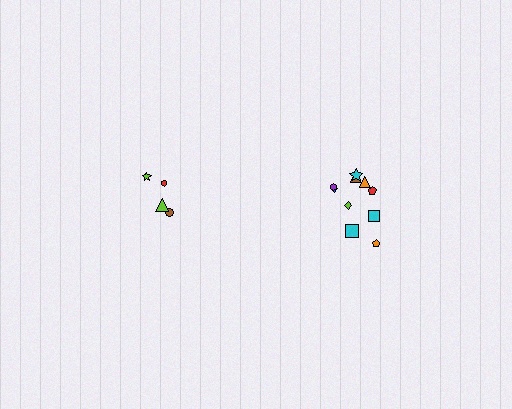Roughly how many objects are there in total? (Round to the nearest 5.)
Roughly 15 objects in total.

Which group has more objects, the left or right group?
The right group.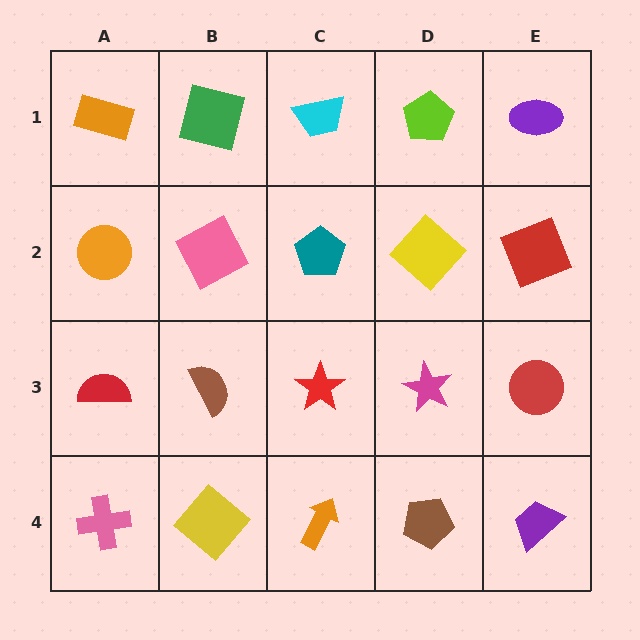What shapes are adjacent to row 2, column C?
A cyan trapezoid (row 1, column C), a red star (row 3, column C), a pink square (row 2, column B), a yellow diamond (row 2, column D).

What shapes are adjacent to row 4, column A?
A red semicircle (row 3, column A), a yellow diamond (row 4, column B).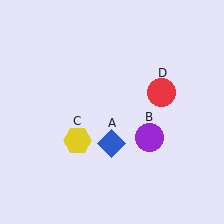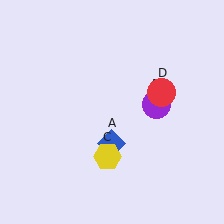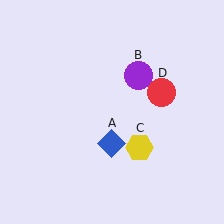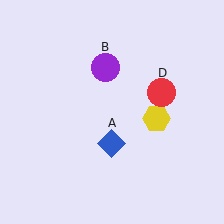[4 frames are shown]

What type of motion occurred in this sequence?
The purple circle (object B), yellow hexagon (object C) rotated counterclockwise around the center of the scene.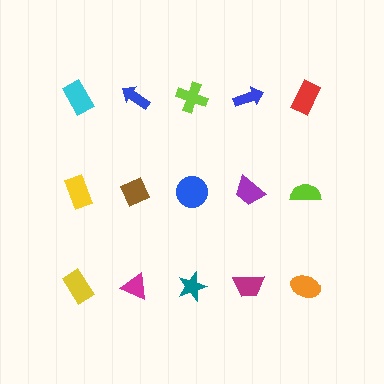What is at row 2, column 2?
A brown diamond.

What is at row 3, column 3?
A teal star.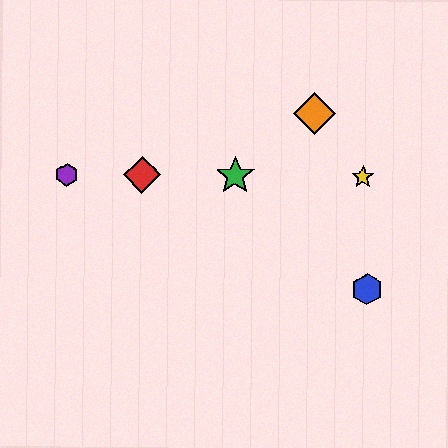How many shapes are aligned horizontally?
4 shapes (the red diamond, the green star, the yellow star, the purple hexagon) are aligned horizontally.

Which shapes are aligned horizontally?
The red diamond, the green star, the yellow star, the purple hexagon are aligned horizontally.